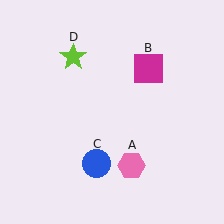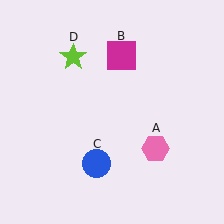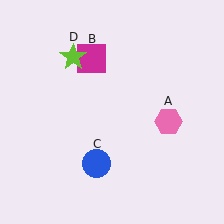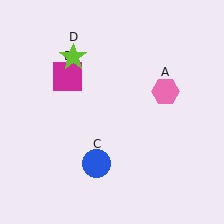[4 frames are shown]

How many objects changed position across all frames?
2 objects changed position: pink hexagon (object A), magenta square (object B).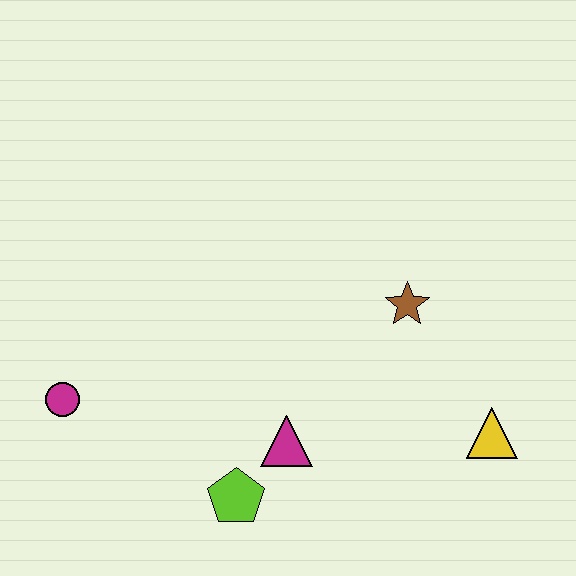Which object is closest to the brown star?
The yellow triangle is closest to the brown star.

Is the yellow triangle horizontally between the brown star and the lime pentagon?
No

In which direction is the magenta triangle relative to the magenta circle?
The magenta triangle is to the right of the magenta circle.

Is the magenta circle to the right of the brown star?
No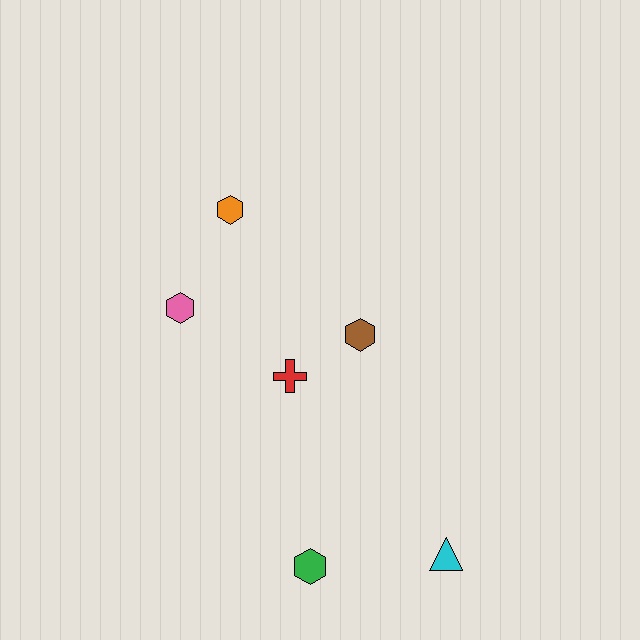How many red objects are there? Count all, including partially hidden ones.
There is 1 red object.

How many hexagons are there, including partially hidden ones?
There are 4 hexagons.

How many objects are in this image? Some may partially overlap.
There are 6 objects.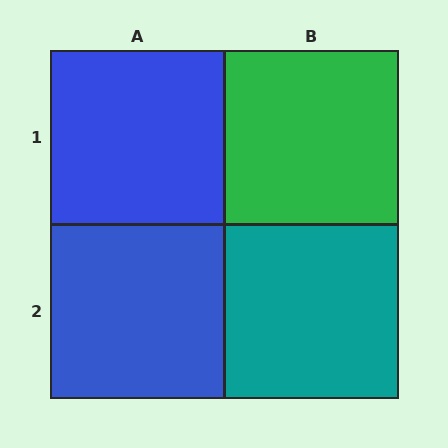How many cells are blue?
2 cells are blue.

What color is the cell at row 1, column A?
Blue.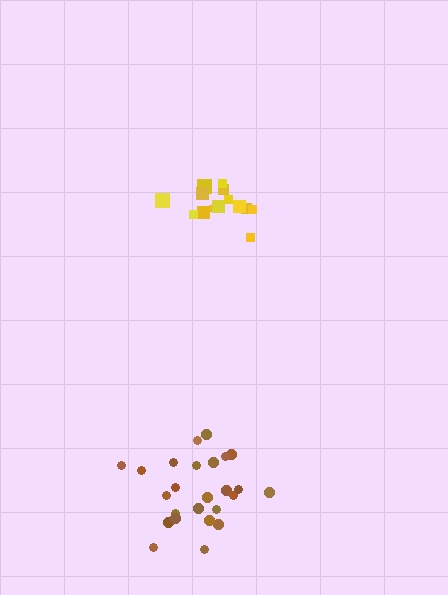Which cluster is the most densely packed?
Yellow.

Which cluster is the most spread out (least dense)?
Brown.